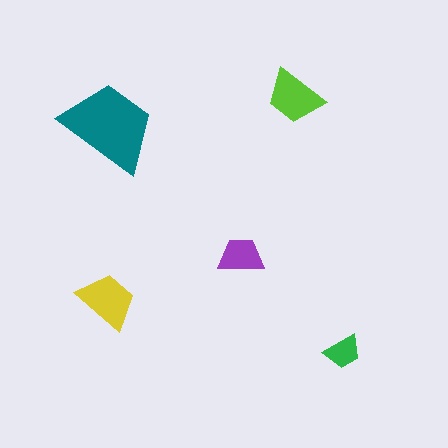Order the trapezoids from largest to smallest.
the teal one, the yellow one, the lime one, the purple one, the green one.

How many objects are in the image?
There are 5 objects in the image.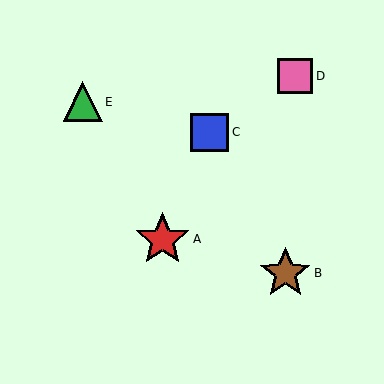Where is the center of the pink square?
The center of the pink square is at (295, 76).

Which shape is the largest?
The red star (labeled A) is the largest.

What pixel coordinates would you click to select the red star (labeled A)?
Click at (163, 239) to select the red star A.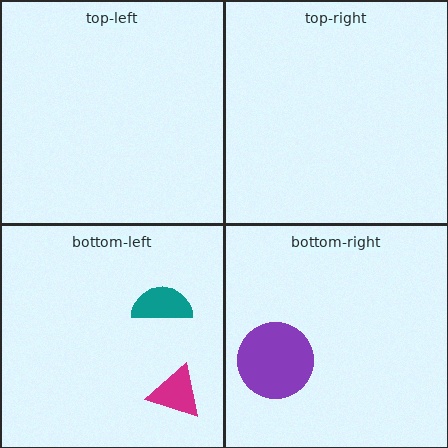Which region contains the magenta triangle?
The bottom-left region.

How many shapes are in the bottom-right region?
1.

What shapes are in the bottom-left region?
The magenta triangle, the teal semicircle.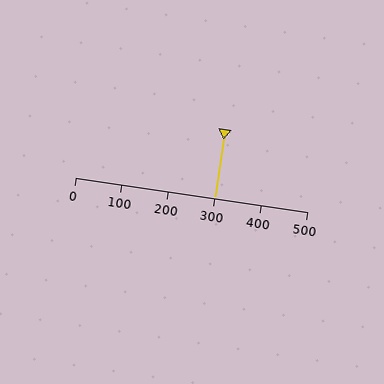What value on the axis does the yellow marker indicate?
The marker indicates approximately 300.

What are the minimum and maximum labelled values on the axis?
The axis runs from 0 to 500.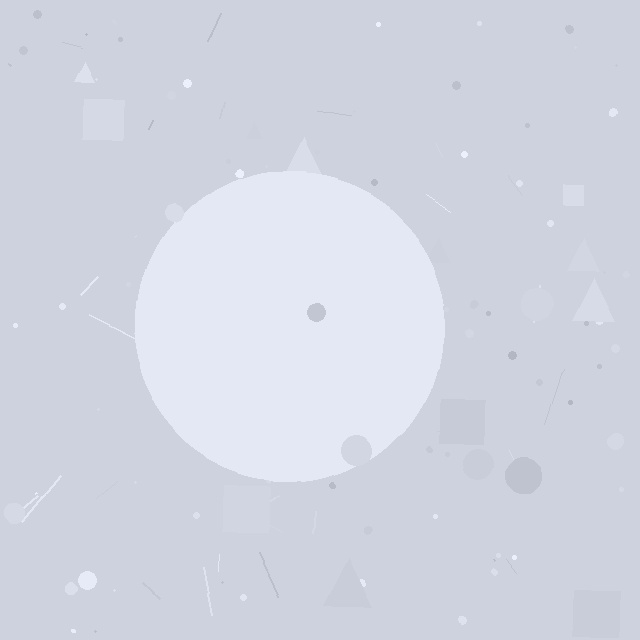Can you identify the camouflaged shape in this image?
The camouflaged shape is a circle.